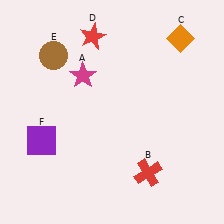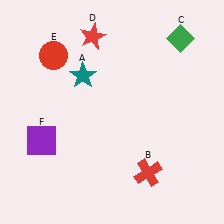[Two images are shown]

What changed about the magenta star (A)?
In Image 1, A is magenta. In Image 2, it changed to teal.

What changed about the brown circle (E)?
In Image 1, E is brown. In Image 2, it changed to red.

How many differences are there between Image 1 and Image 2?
There are 3 differences between the two images.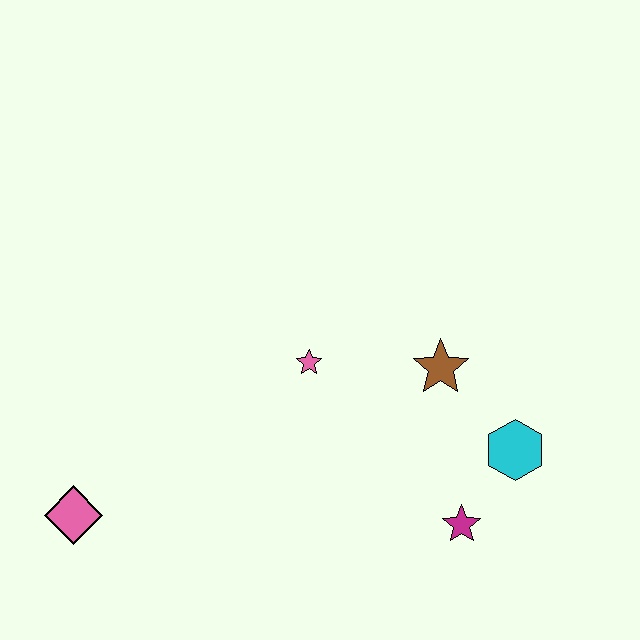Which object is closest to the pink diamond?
The pink star is closest to the pink diamond.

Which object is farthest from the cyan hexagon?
The pink diamond is farthest from the cyan hexagon.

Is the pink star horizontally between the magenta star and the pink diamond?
Yes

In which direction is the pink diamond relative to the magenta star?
The pink diamond is to the left of the magenta star.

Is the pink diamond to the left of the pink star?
Yes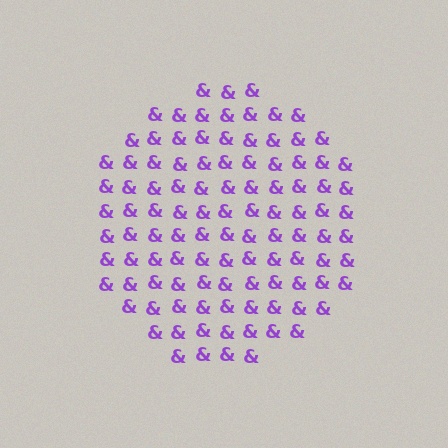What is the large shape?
The large shape is a circle.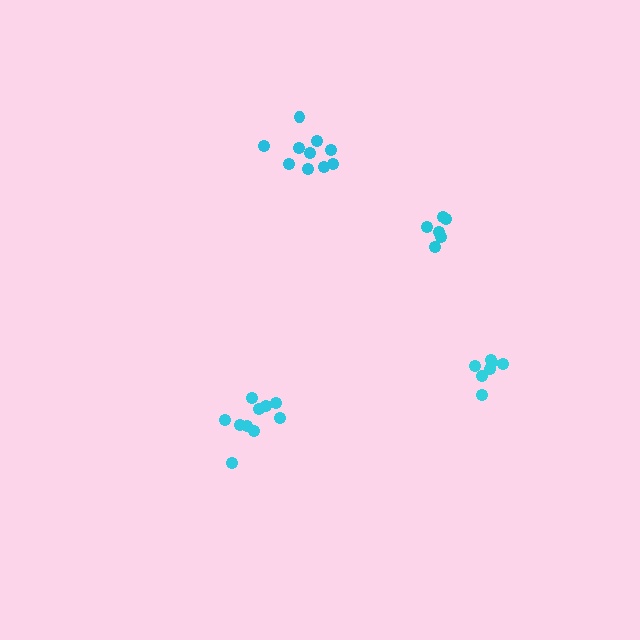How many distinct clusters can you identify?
There are 4 distinct clusters.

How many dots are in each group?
Group 1: 7 dots, Group 2: 10 dots, Group 3: 10 dots, Group 4: 6 dots (33 total).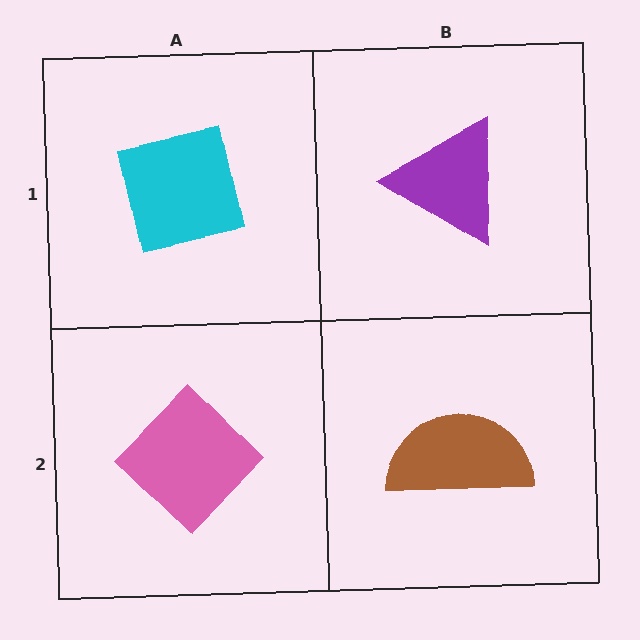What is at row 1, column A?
A cyan square.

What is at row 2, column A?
A pink diamond.